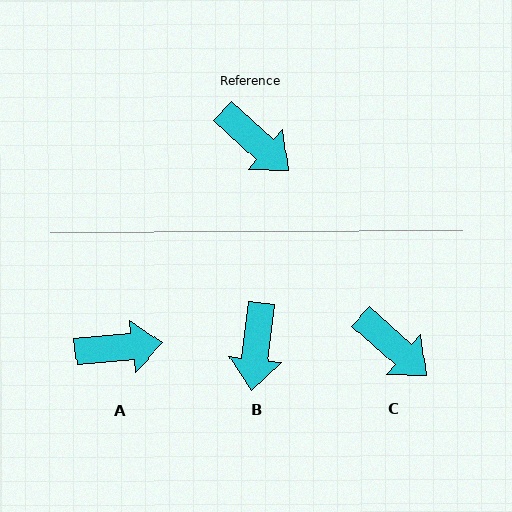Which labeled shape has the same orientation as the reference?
C.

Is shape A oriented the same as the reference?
No, it is off by about 48 degrees.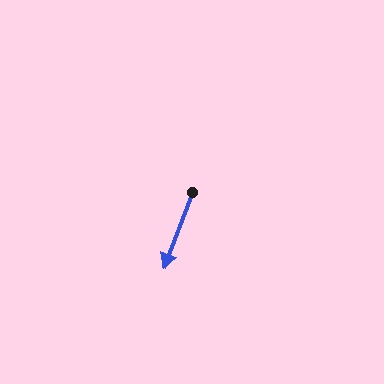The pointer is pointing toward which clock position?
Roughly 7 o'clock.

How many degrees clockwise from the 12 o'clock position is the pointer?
Approximately 201 degrees.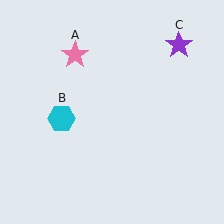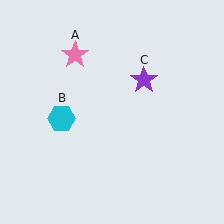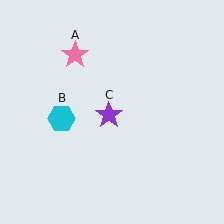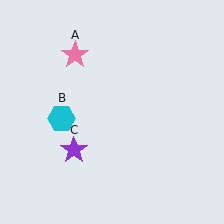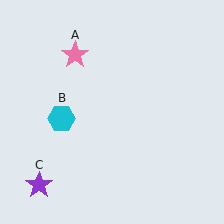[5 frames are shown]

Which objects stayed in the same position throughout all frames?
Pink star (object A) and cyan hexagon (object B) remained stationary.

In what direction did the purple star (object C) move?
The purple star (object C) moved down and to the left.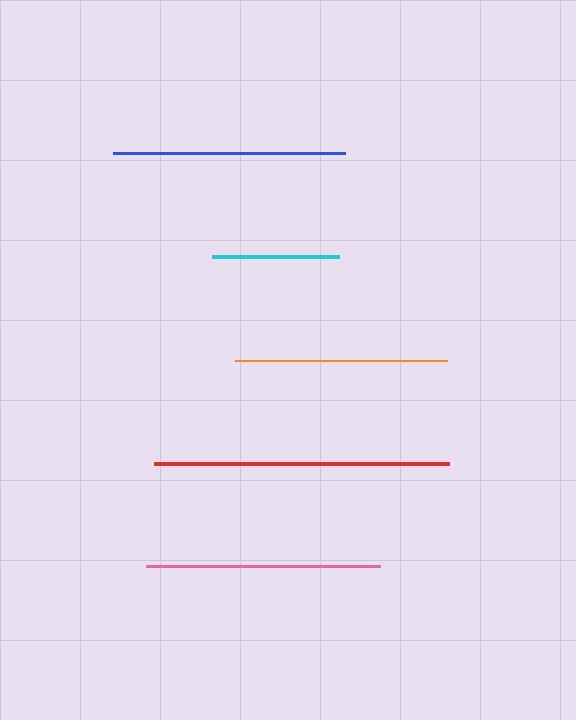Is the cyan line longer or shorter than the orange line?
The orange line is longer than the cyan line.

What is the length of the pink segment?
The pink segment is approximately 234 pixels long.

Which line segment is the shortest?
The cyan line is the shortest at approximately 127 pixels.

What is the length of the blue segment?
The blue segment is approximately 232 pixels long.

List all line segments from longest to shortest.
From longest to shortest: red, pink, blue, orange, cyan.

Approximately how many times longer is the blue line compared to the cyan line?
The blue line is approximately 1.8 times the length of the cyan line.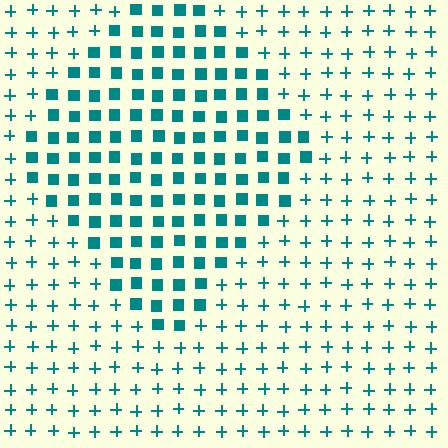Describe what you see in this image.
The image is filled with small teal elements arranged in a uniform grid. A diamond-shaped region contains squares, while the surrounding area contains plus signs. The boundary is defined purely by the change in element shape.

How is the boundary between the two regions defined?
The boundary is defined by a change in element shape: squares inside vs. plus signs outside. All elements share the same color and spacing.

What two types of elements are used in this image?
The image uses squares inside the diamond region and plus signs outside it.